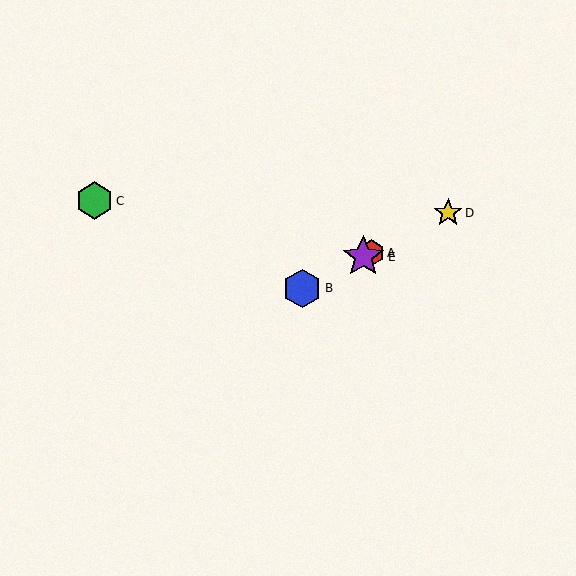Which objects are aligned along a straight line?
Objects A, B, D, E are aligned along a straight line.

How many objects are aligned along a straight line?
4 objects (A, B, D, E) are aligned along a straight line.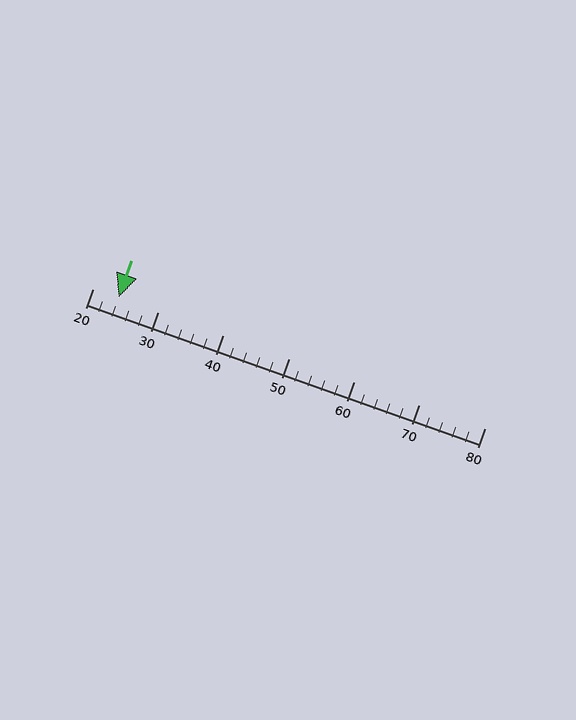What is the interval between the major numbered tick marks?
The major tick marks are spaced 10 units apart.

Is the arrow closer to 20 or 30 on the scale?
The arrow is closer to 20.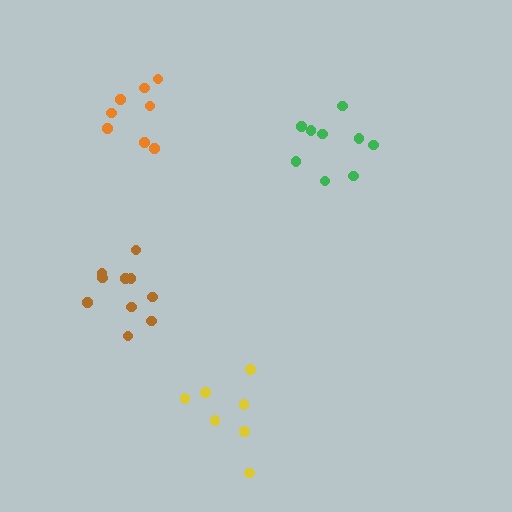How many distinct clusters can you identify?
There are 4 distinct clusters.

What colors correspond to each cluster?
The clusters are colored: brown, green, orange, yellow.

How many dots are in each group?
Group 1: 10 dots, Group 2: 9 dots, Group 3: 8 dots, Group 4: 7 dots (34 total).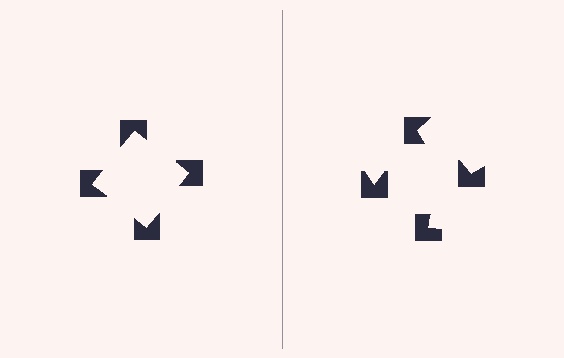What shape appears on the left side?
An illusory square.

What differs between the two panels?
The notched squares are positioned identically on both sides; only the wedge orientations differ. On the left they align to a square; on the right they are misaligned.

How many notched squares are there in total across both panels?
8 — 4 on each side.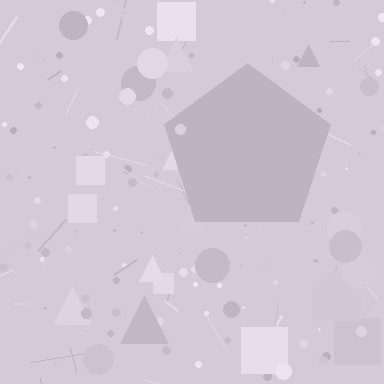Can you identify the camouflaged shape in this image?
The camouflaged shape is a pentagon.